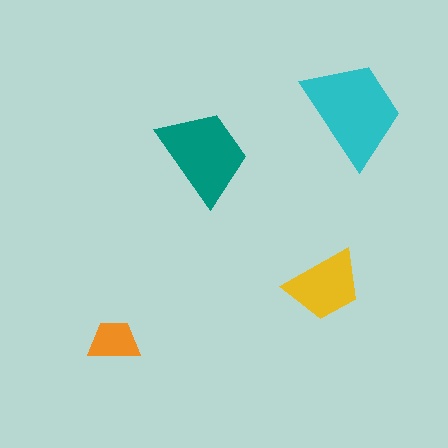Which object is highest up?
The cyan trapezoid is topmost.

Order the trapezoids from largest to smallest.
the cyan one, the teal one, the yellow one, the orange one.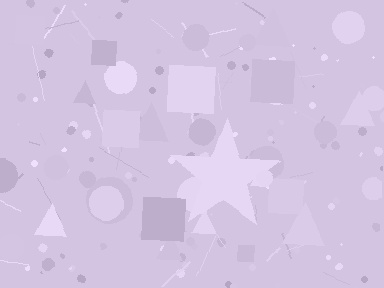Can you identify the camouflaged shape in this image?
The camouflaged shape is a star.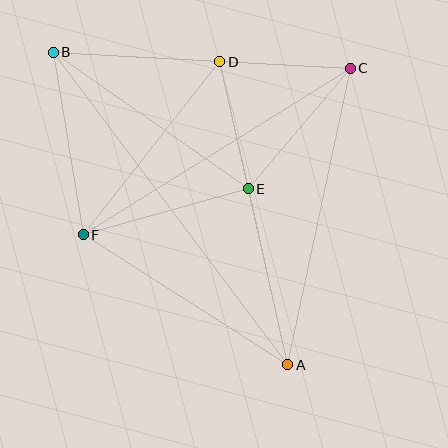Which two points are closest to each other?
Points D and E are closest to each other.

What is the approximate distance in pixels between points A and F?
The distance between A and F is approximately 243 pixels.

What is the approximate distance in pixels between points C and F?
The distance between C and F is approximately 315 pixels.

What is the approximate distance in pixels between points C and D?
The distance between C and D is approximately 131 pixels.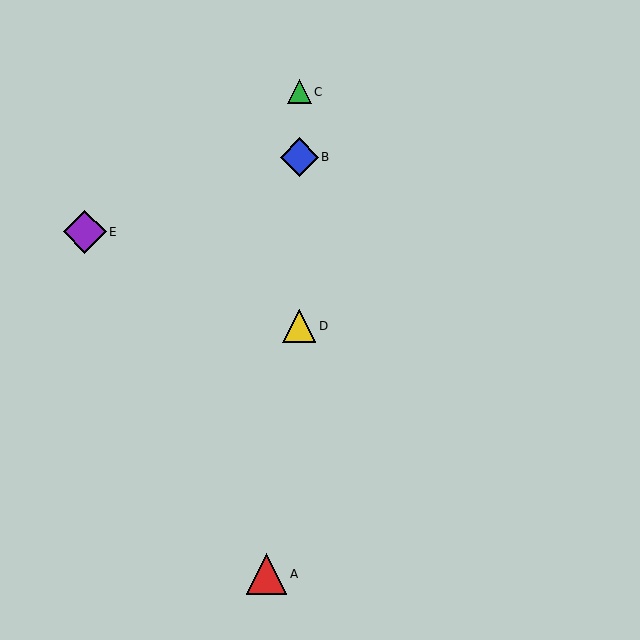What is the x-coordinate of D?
Object D is at x≈299.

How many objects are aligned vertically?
3 objects (B, C, D) are aligned vertically.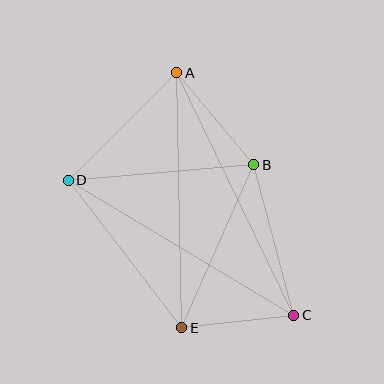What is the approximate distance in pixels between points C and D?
The distance between C and D is approximately 263 pixels.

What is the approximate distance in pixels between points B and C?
The distance between B and C is approximately 155 pixels.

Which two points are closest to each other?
Points C and E are closest to each other.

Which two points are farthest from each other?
Points A and C are farthest from each other.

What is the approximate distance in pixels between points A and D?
The distance between A and D is approximately 153 pixels.